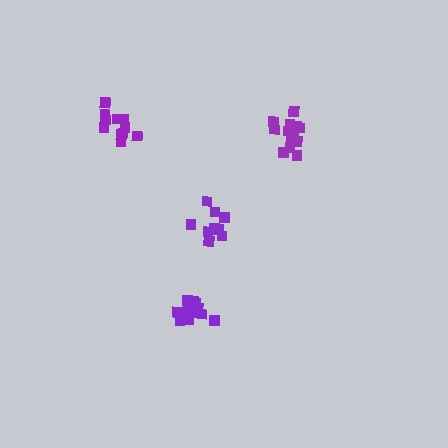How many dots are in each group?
Group 1: 9 dots, Group 2: 13 dots, Group 3: 13 dots, Group 4: 12 dots (47 total).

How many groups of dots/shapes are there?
There are 4 groups.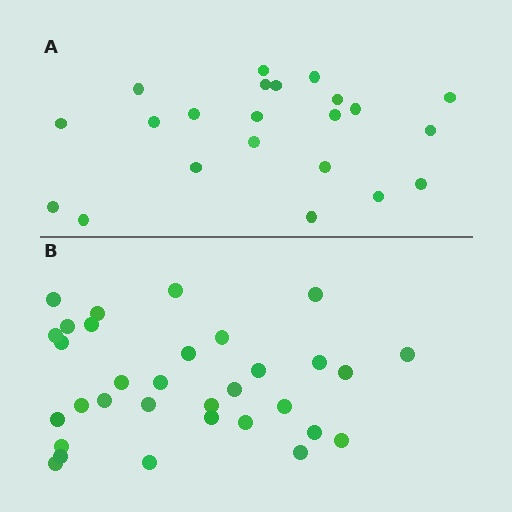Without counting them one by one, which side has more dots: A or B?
Region B (the bottom region) has more dots.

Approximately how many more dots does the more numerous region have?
Region B has roughly 10 or so more dots than region A.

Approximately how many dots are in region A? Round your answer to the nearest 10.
About 20 dots. (The exact count is 22, which rounds to 20.)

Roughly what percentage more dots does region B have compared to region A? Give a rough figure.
About 45% more.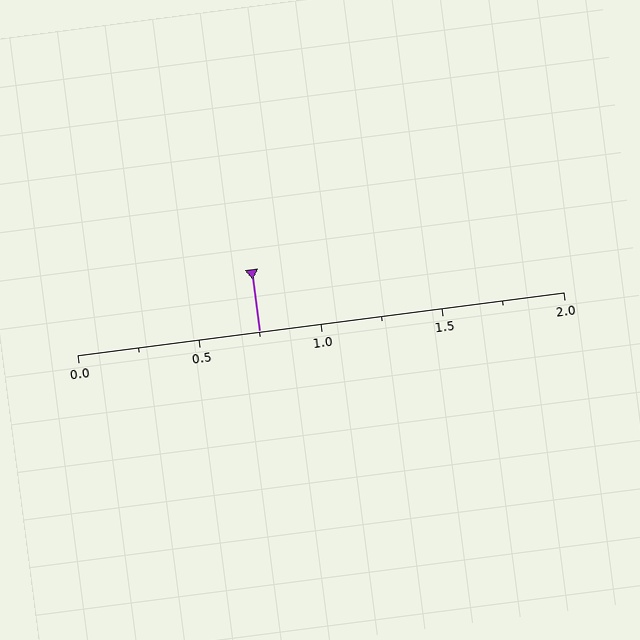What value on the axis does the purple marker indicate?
The marker indicates approximately 0.75.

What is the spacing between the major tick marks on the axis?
The major ticks are spaced 0.5 apart.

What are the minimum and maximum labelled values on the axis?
The axis runs from 0.0 to 2.0.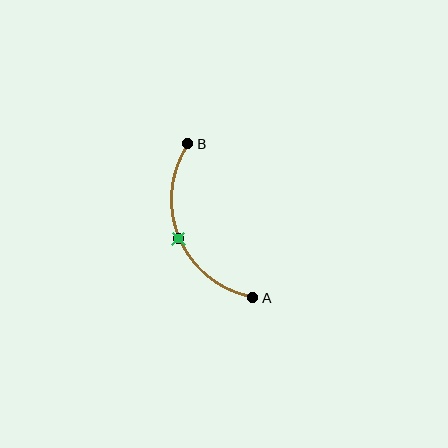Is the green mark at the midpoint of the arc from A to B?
Yes. The green mark lies on the arc at equal arc-length from both A and B — it is the arc midpoint.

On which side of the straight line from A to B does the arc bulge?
The arc bulges to the left of the straight line connecting A and B.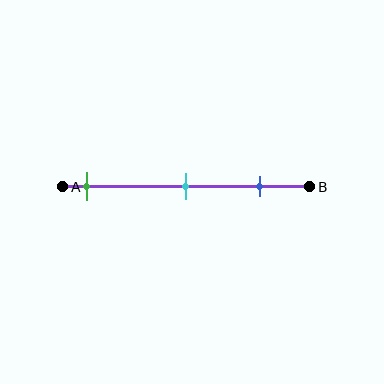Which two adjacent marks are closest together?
The cyan and blue marks are the closest adjacent pair.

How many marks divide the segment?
There are 3 marks dividing the segment.